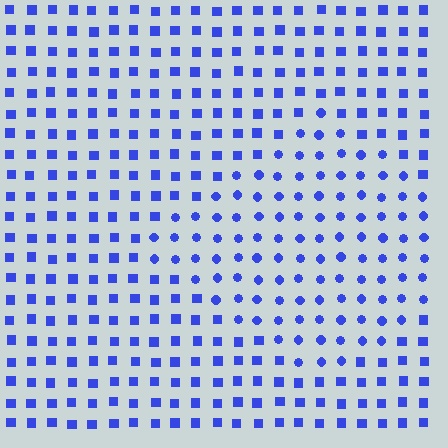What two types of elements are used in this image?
The image uses circles inside the diamond region and squares outside it.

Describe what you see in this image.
The image is filled with small blue elements arranged in a uniform grid. A diamond-shaped region contains circles, while the surrounding area contains squares. The boundary is defined purely by the change in element shape.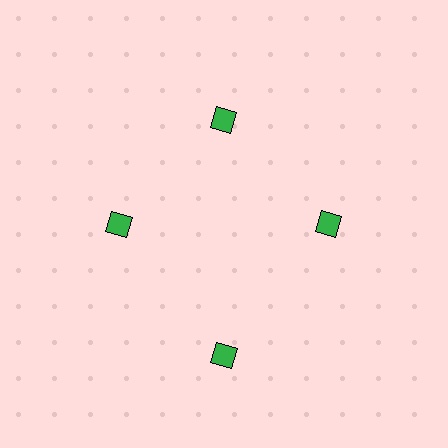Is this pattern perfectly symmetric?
No. The 4 green squares are arranged in a ring, but one element near the 6 o'clock position is pushed outward from the center, breaking the 4-fold rotational symmetry.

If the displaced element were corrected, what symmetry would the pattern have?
It would have 4-fold rotational symmetry — the pattern would map onto itself every 90 degrees.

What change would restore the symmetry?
The symmetry would be restored by moving it inward, back onto the ring so that all 4 squares sit at equal angles and equal distance from the center.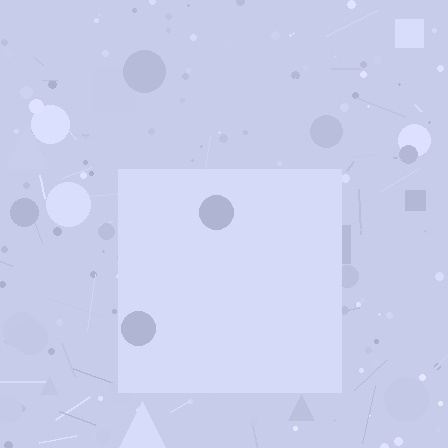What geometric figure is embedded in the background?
A square is embedded in the background.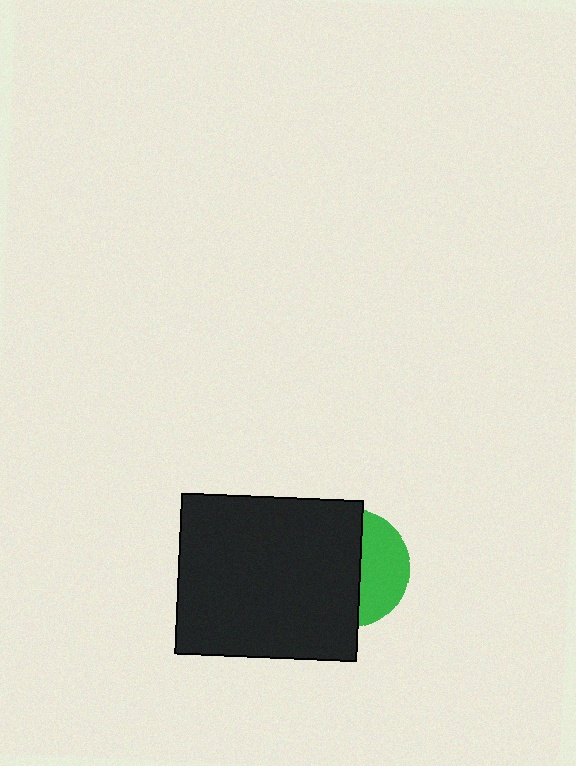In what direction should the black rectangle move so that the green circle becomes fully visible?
The black rectangle should move left. That is the shortest direction to clear the overlap and leave the green circle fully visible.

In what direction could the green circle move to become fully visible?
The green circle could move right. That would shift it out from behind the black rectangle entirely.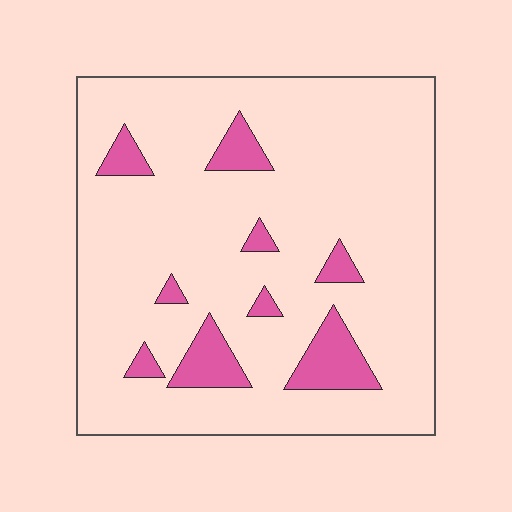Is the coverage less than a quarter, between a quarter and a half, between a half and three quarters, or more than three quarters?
Less than a quarter.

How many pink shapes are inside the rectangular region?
9.